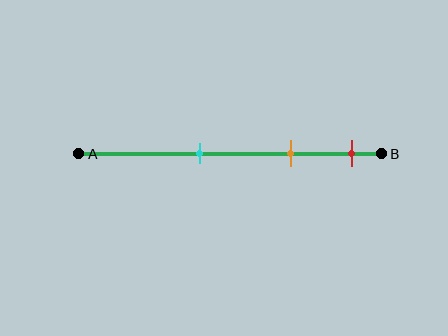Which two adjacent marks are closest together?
The orange and red marks are the closest adjacent pair.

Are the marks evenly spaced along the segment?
Yes, the marks are approximately evenly spaced.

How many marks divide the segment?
There are 3 marks dividing the segment.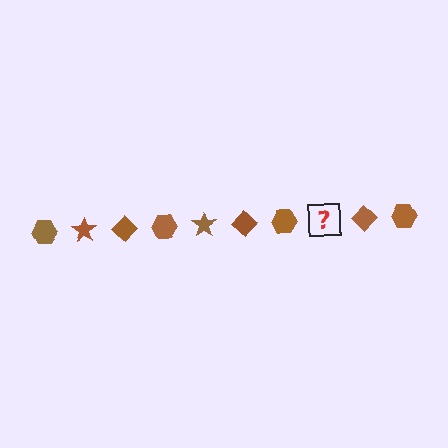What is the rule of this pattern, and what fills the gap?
The rule is that the pattern cycles through hexagon, star, diamond shapes in brown. The gap should be filled with a brown star.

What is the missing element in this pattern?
The missing element is a brown star.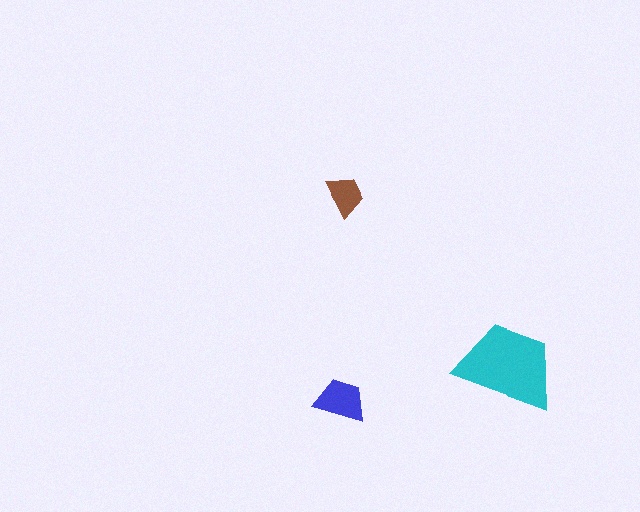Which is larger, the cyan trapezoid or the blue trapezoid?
The cyan one.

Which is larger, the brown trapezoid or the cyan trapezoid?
The cyan one.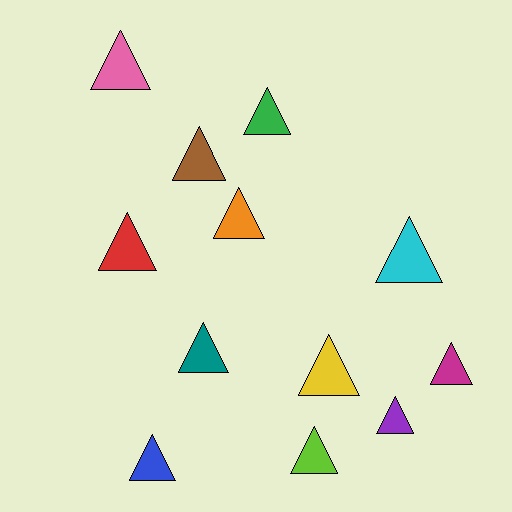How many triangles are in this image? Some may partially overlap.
There are 12 triangles.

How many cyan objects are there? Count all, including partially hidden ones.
There is 1 cyan object.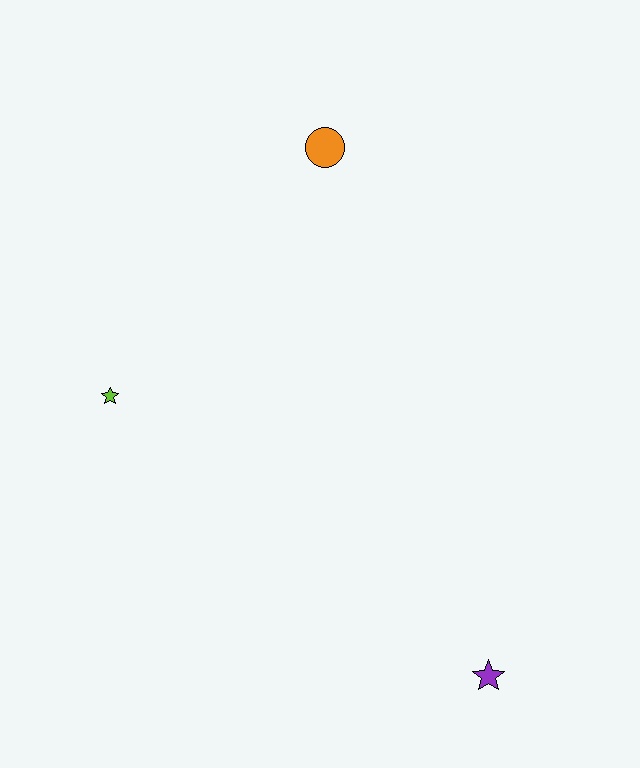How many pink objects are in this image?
There are no pink objects.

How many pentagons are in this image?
There are no pentagons.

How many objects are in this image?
There are 3 objects.